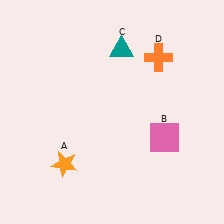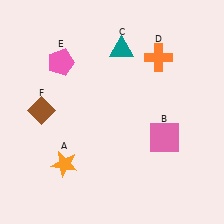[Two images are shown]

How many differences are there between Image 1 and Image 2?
There are 2 differences between the two images.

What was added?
A pink pentagon (E), a brown diamond (F) were added in Image 2.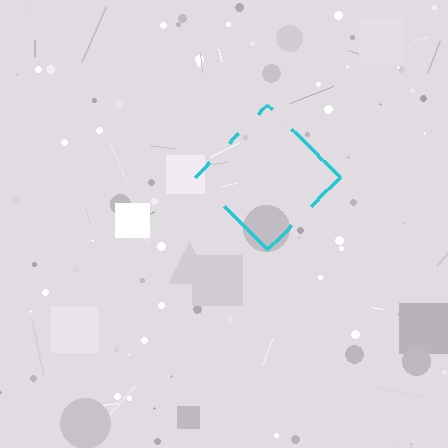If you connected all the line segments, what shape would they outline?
They would outline a diamond.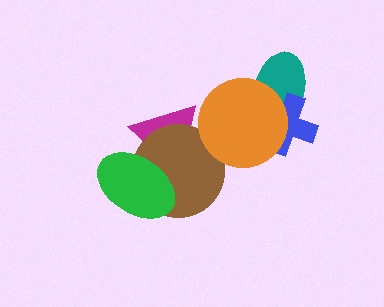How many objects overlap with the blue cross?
2 objects overlap with the blue cross.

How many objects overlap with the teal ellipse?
2 objects overlap with the teal ellipse.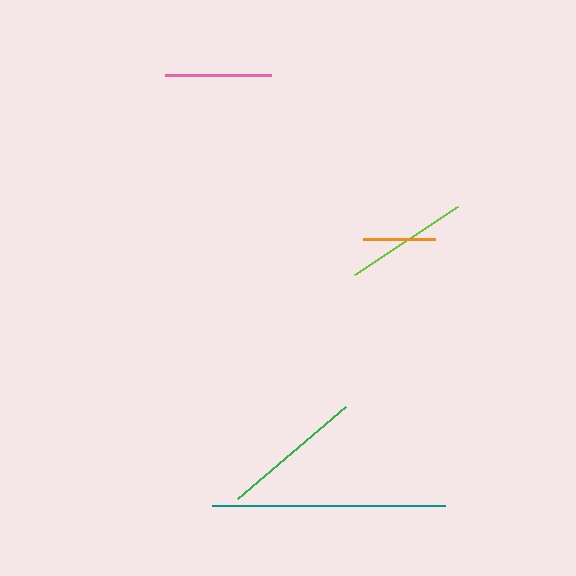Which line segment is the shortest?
The orange line is the shortest at approximately 72 pixels.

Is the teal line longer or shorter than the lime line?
The teal line is longer than the lime line.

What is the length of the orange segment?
The orange segment is approximately 72 pixels long.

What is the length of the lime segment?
The lime segment is approximately 124 pixels long.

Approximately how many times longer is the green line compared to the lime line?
The green line is approximately 1.1 times the length of the lime line.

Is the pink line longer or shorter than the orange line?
The pink line is longer than the orange line.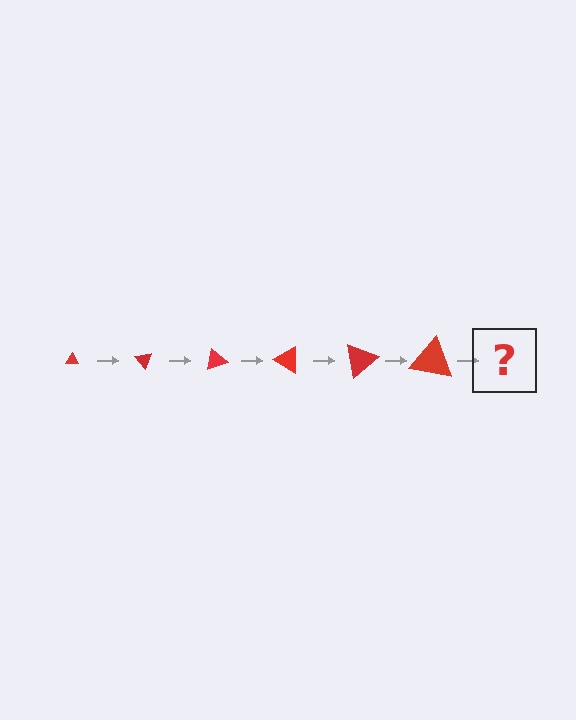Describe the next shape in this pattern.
It should be a triangle, larger than the previous one and rotated 300 degrees from the start.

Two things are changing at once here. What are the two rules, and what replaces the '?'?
The two rules are that the triangle grows larger each step and it rotates 50 degrees each step. The '?' should be a triangle, larger than the previous one and rotated 300 degrees from the start.